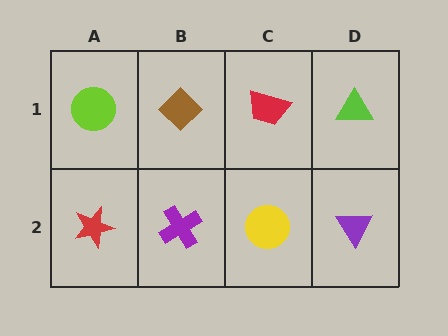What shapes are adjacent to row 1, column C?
A yellow circle (row 2, column C), a brown diamond (row 1, column B), a lime triangle (row 1, column D).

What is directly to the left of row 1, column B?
A lime circle.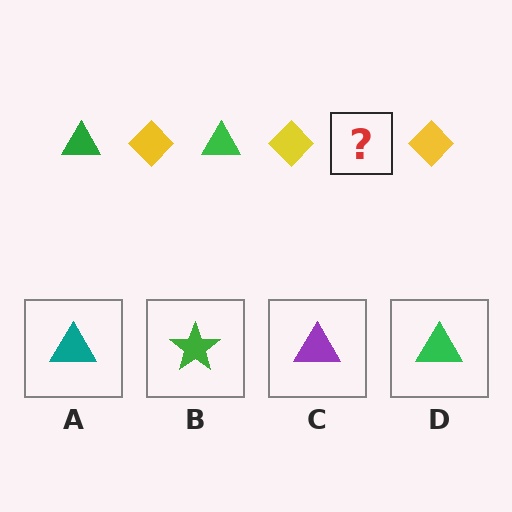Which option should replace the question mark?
Option D.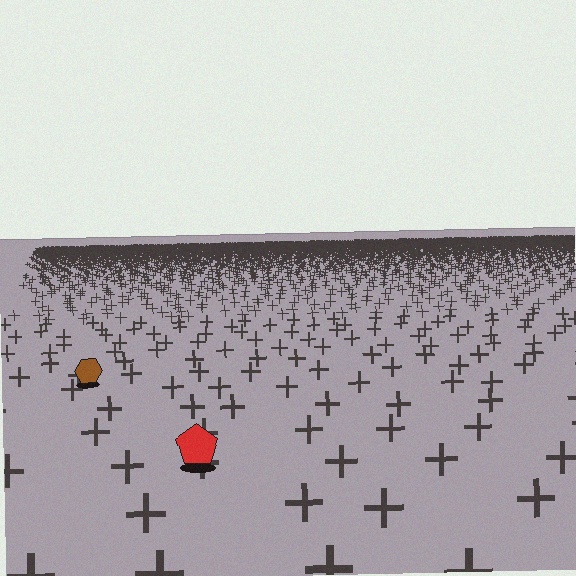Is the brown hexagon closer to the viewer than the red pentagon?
No. The red pentagon is closer — you can tell from the texture gradient: the ground texture is coarser near it.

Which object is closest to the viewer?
The red pentagon is closest. The texture marks near it are larger and more spread out.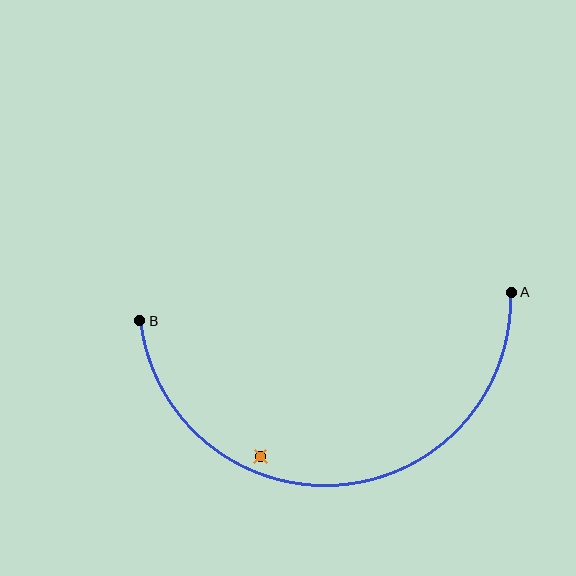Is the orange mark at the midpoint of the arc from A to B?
No — the orange mark does not lie on the arc at all. It sits slightly inside the curve.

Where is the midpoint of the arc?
The arc midpoint is the point on the curve farthest from the straight line joining A and B. It sits below that line.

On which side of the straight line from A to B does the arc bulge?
The arc bulges below the straight line connecting A and B.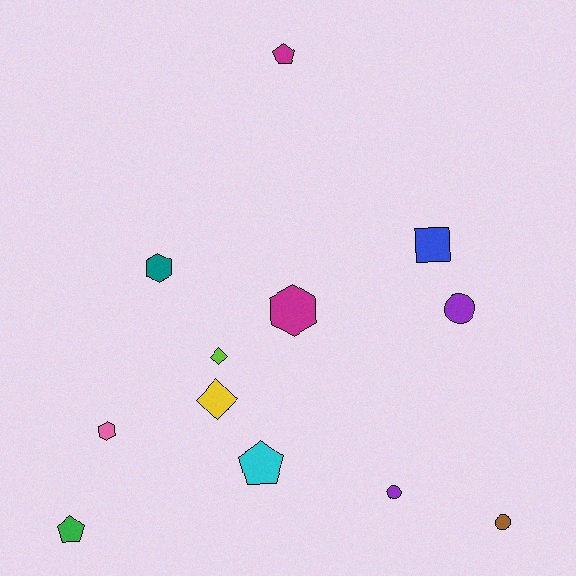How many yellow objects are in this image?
There is 1 yellow object.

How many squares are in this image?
There is 1 square.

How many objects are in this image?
There are 12 objects.